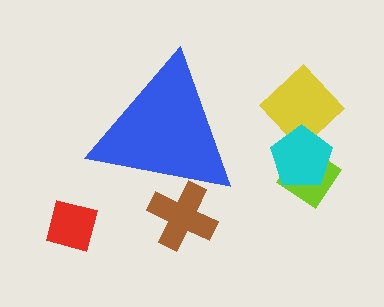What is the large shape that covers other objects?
A blue triangle.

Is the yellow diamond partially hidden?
No, the yellow diamond is fully visible.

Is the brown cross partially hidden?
Yes, the brown cross is partially hidden behind the blue triangle.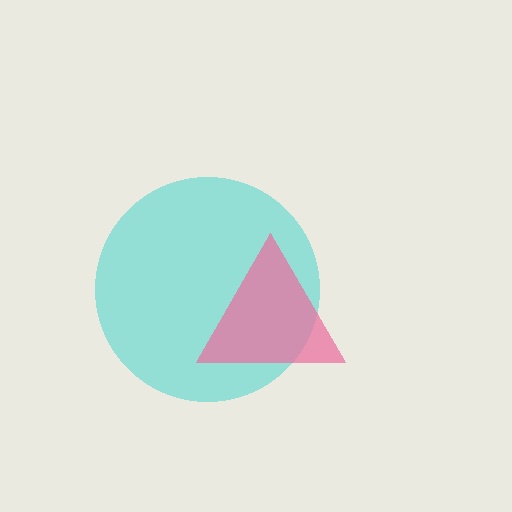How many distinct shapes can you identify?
There are 2 distinct shapes: a cyan circle, a pink triangle.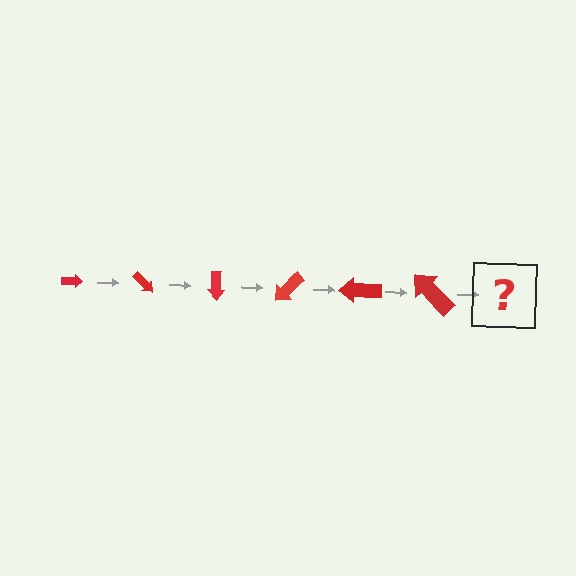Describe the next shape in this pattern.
It should be an arrow, larger than the previous one and rotated 270 degrees from the start.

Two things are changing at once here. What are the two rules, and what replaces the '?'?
The two rules are that the arrow grows larger each step and it rotates 45 degrees each step. The '?' should be an arrow, larger than the previous one and rotated 270 degrees from the start.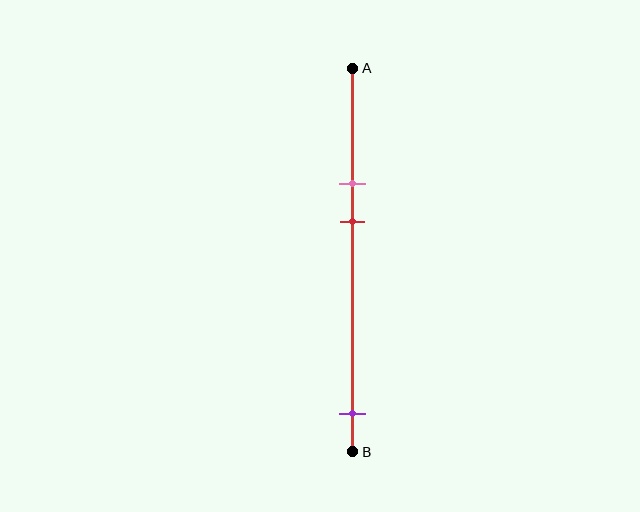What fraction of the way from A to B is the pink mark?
The pink mark is approximately 30% (0.3) of the way from A to B.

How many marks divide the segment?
There are 3 marks dividing the segment.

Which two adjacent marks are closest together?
The pink and red marks are the closest adjacent pair.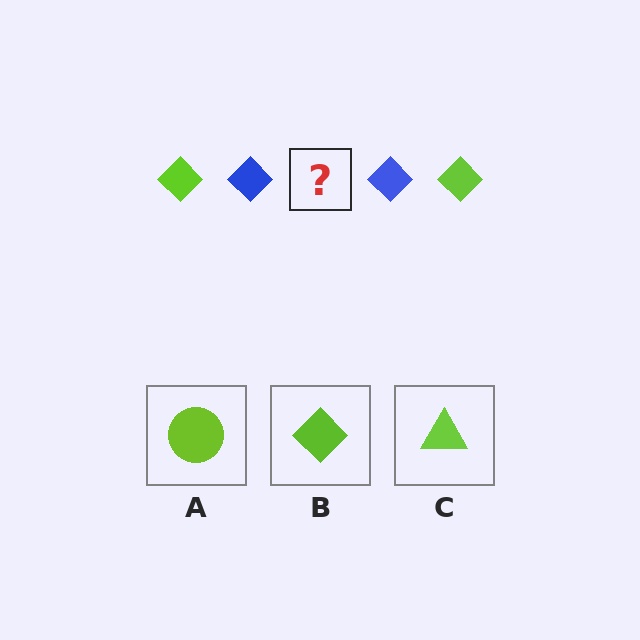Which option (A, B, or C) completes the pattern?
B.